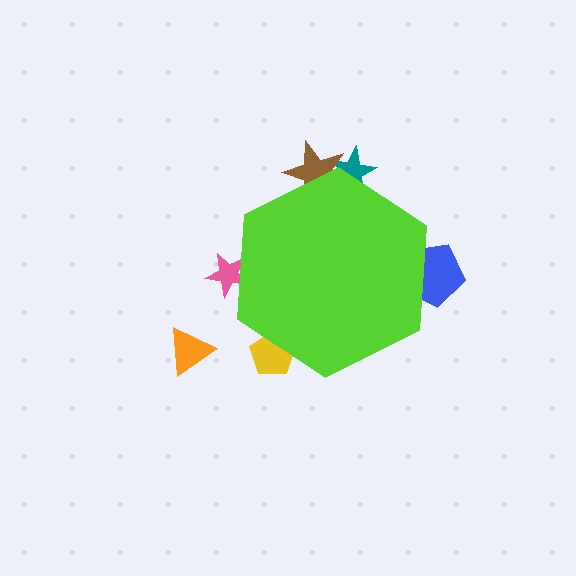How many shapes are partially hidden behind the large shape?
5 shapes are partially hidden.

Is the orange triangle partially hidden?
No, the orange triangle is fully visible.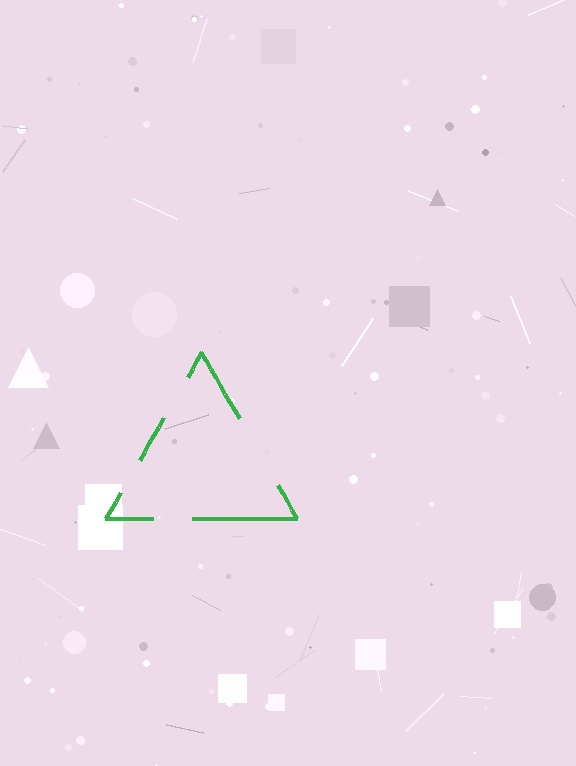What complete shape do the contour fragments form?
The contour fragments form a triangle.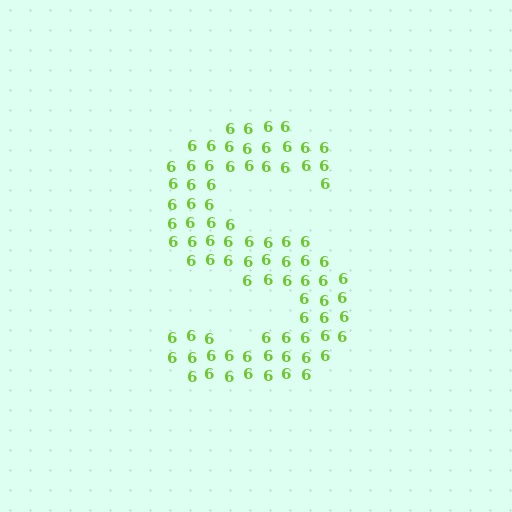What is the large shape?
The large shape is the letter S.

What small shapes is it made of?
It is made of small digit 6's.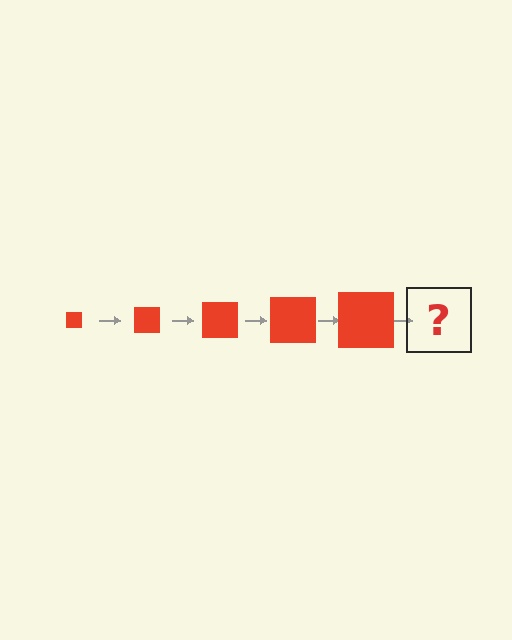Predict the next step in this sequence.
The next step is a red square, larger than the previous one.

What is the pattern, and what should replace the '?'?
The pattern is that the square gets progressively larger each step. The '?' should be a red square, larger than the previous one.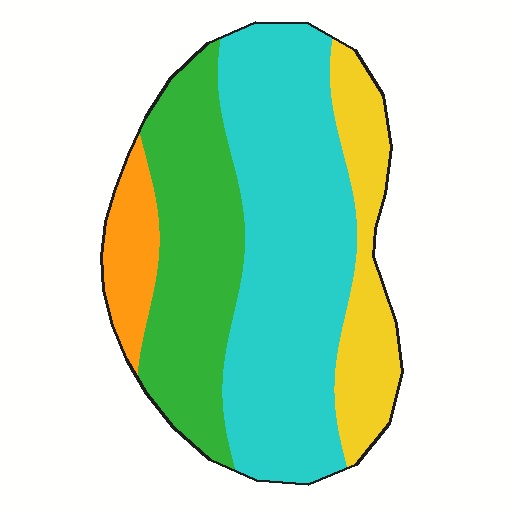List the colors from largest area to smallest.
From largest to smallest: cyan, green, yellow, orange.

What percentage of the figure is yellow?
Yellow covers about 15% of the figure.